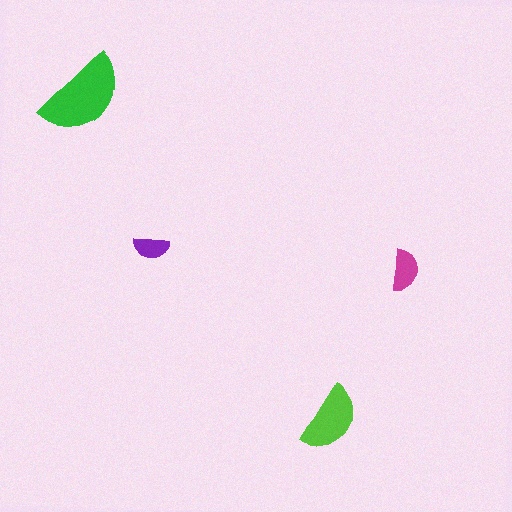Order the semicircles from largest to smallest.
the green one, the lime one, the magenta one, the purple one.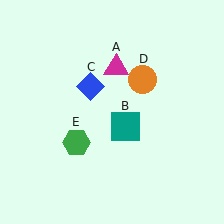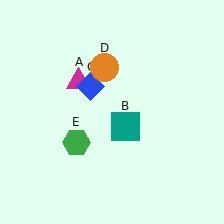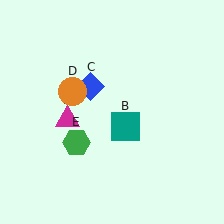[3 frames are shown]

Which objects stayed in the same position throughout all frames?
Teal square (object B) and blue diamond (object C) and green hexagon (object E) remained stationary.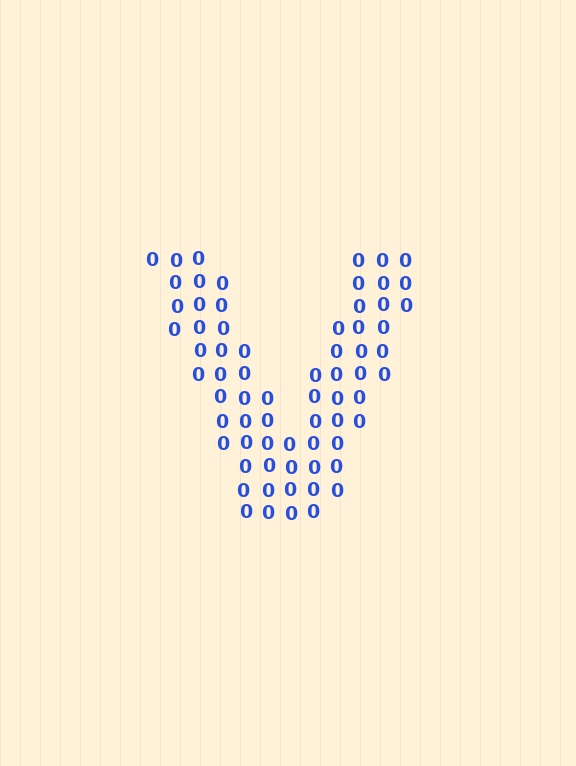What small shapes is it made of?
It is made of small digit 0's.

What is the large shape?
The large shape is the letter V.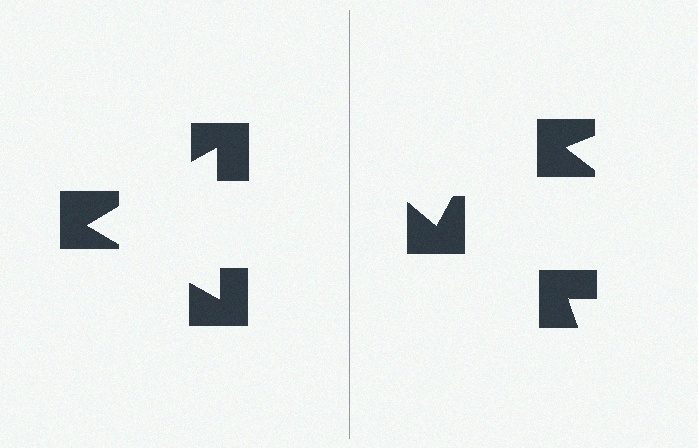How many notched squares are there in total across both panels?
6 — 3 on each side.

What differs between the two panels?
The notched squares are positioned identically on both sides; only the wedge orientations differ. On the left they align to a triangle; on the right they are misaligned.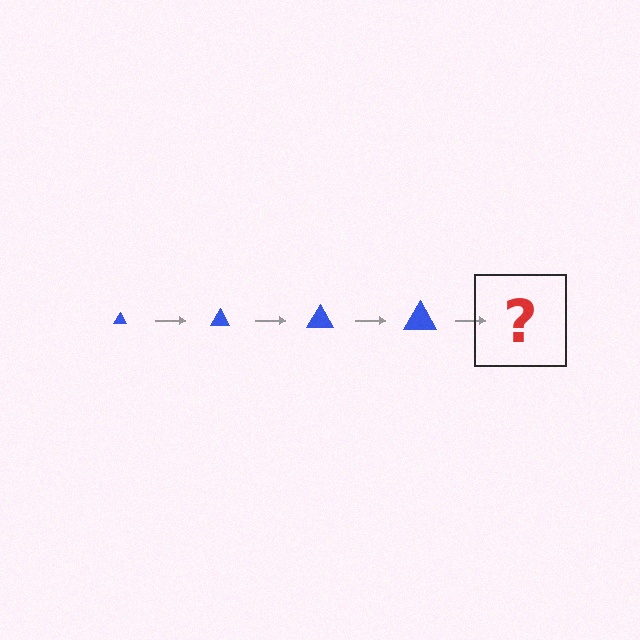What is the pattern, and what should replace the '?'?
The pattern is that the triangle gets progressively larger each step. The '?' should be a blue triangle, larger than the previous one.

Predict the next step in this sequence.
The next step is a blue triangle, larger than the previous one.